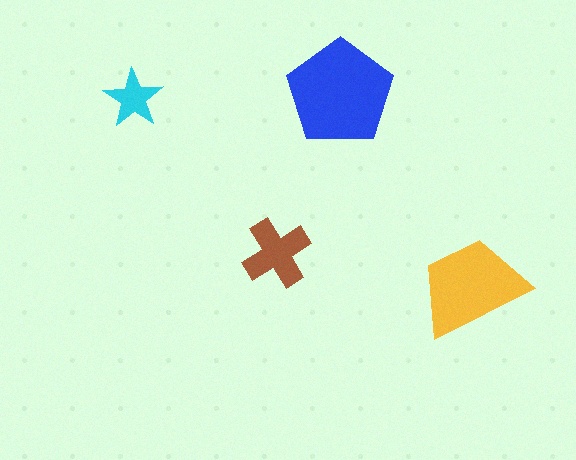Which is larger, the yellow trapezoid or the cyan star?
The yellow trapezoid.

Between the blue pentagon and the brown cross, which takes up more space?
The blue pentagon.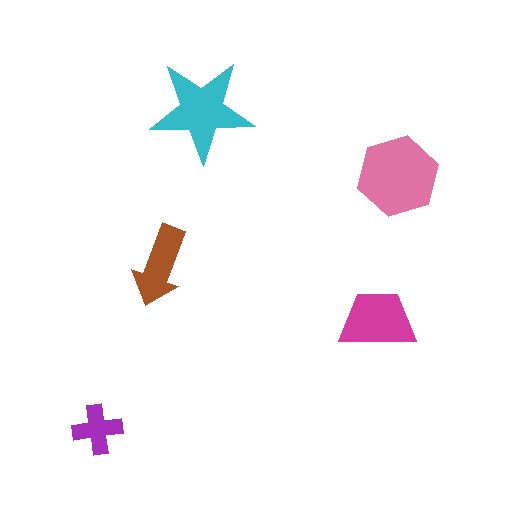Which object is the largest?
The pink hexagon.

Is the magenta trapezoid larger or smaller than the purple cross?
Larger.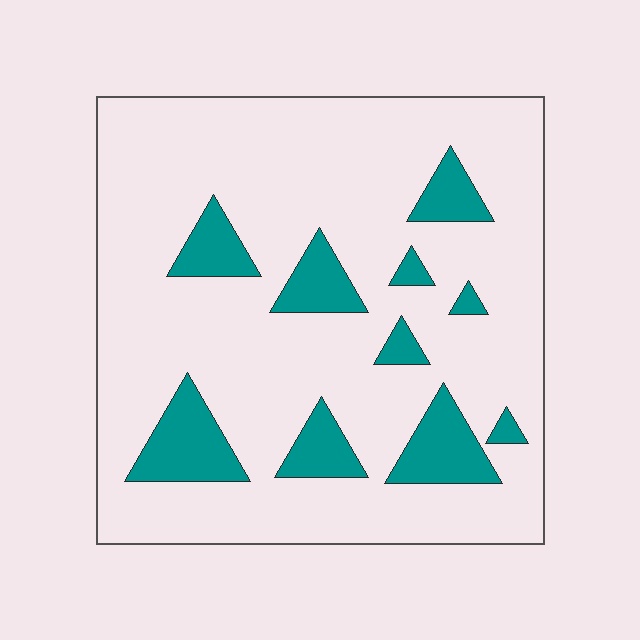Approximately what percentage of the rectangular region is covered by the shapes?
Approximately 15%.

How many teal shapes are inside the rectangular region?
10.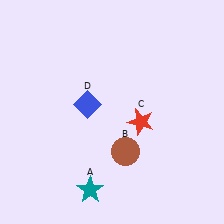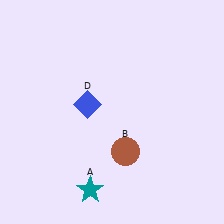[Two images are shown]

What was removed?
The red star (C) was removed in Image 2.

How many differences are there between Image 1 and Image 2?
There is 1 difference between the two images.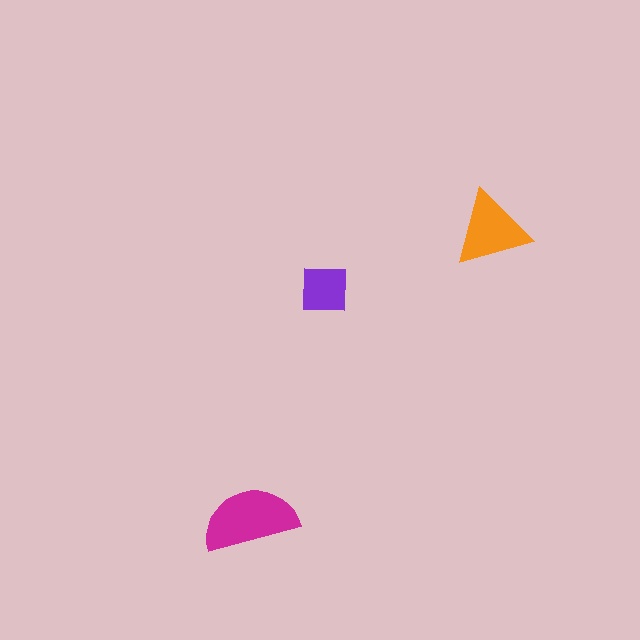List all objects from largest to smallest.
The magenta semicircle, the orange triangle, the purple square.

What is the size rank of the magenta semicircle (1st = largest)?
1st.